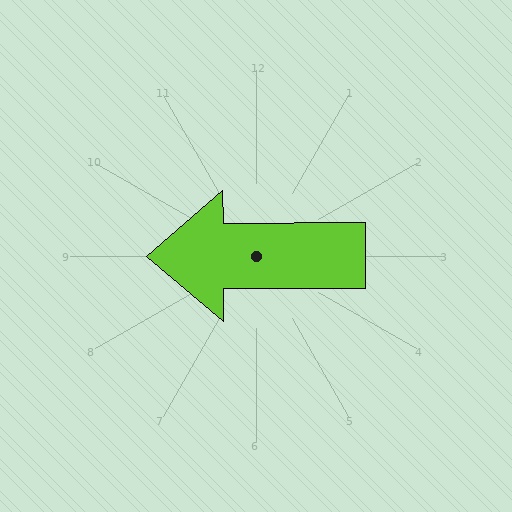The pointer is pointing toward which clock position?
Roughly 9 o'clock.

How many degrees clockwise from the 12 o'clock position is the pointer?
Approximately 270 degrees.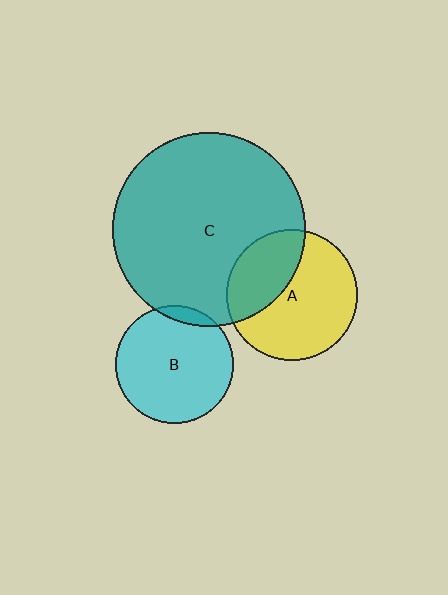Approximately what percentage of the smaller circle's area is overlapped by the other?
Approximately 5%.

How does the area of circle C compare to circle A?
Approximately 2.2 times.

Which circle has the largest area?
Circle C (teal).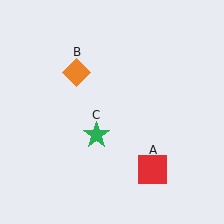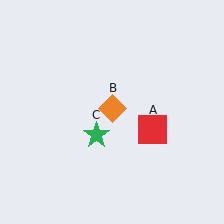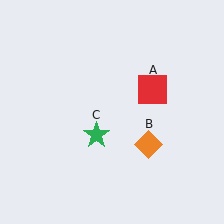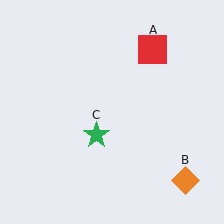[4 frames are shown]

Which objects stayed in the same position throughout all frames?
Green star (object C) remained stationary.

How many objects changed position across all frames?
2 objects changed position: red square (object A), orange diamond (object B).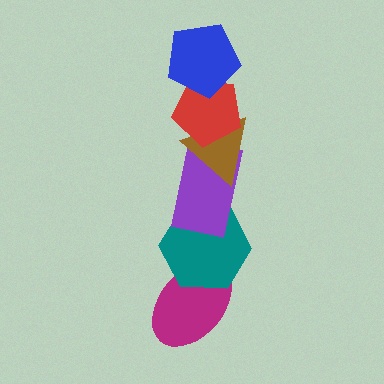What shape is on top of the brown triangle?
The red pentagon is on top of the brown triangle.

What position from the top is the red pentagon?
The red pentagon is 2nd from the top.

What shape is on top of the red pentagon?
The blue pentagon is on top of the red pentagon.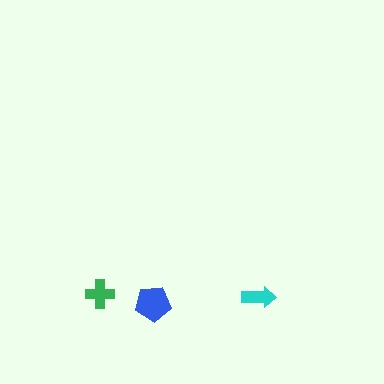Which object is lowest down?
The blue pentagon is bottommost.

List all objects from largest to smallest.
The blue pentagon, the green cross, the cyan arrow.